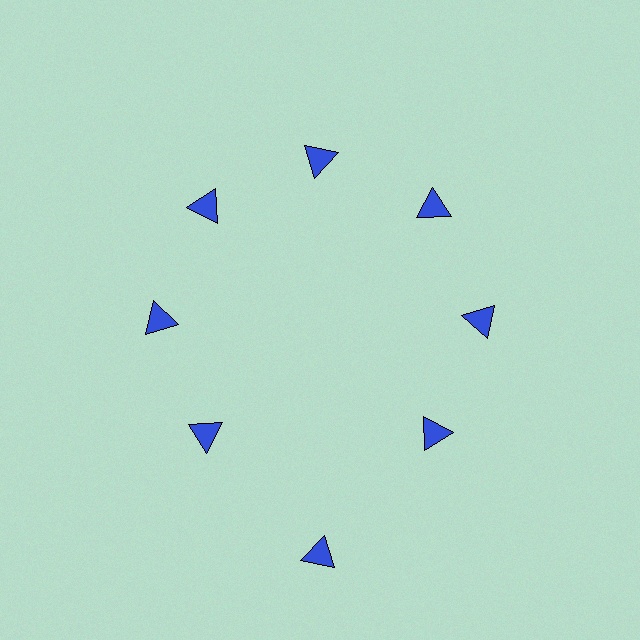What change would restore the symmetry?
The symmetry would be restored by moving it inward, back onto the ring so that all 8 triangles sit at equal angles and equal distance from the center.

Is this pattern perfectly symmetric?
No. The 8 blue triangles are arranged in a ring, but one element near the 6 o'clock position is pushed outward from the center, breaking the 8-fold rotational symmetry.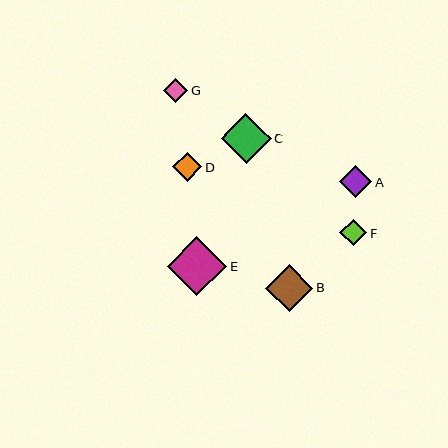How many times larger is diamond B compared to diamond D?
Diamond B is approximately 1.6 times the size of diamond D.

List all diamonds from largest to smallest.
From largest to smallest: E, C, B, A, D, F, G.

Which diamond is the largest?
Diamond E is the largest with a size of approximately 59 pixels.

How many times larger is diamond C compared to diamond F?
Diamond C is approximately 1.9 times the size of diamond F.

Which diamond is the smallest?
Diamond G is the smallest with a size of approximately 24 pixels.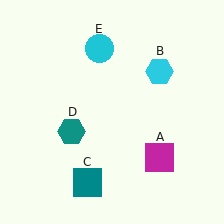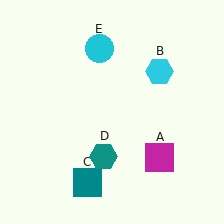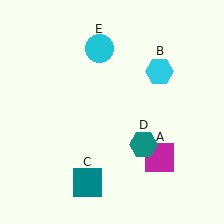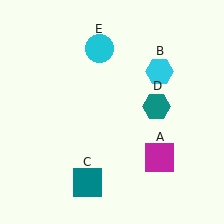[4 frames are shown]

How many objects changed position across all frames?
1 object changed position: teal hexagon (object D).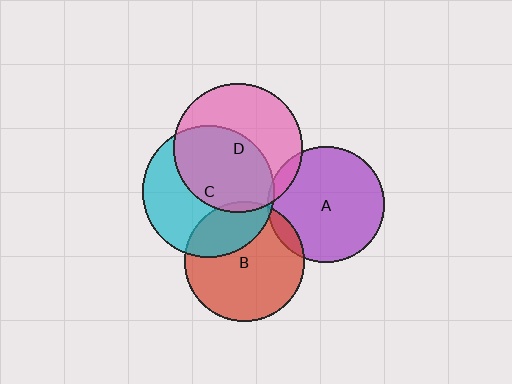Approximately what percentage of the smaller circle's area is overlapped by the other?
Approximately 30%.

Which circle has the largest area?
Circle C (cyan).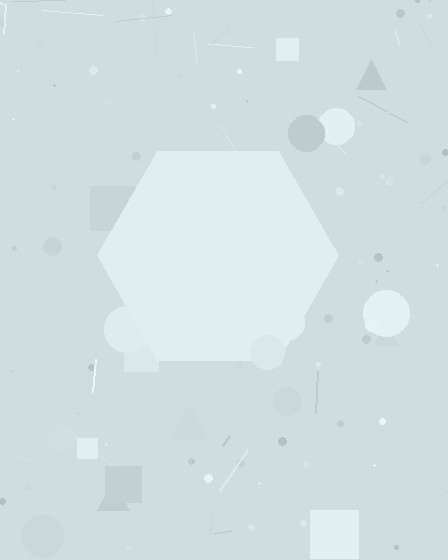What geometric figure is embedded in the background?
A hexagon is embedded in the background.